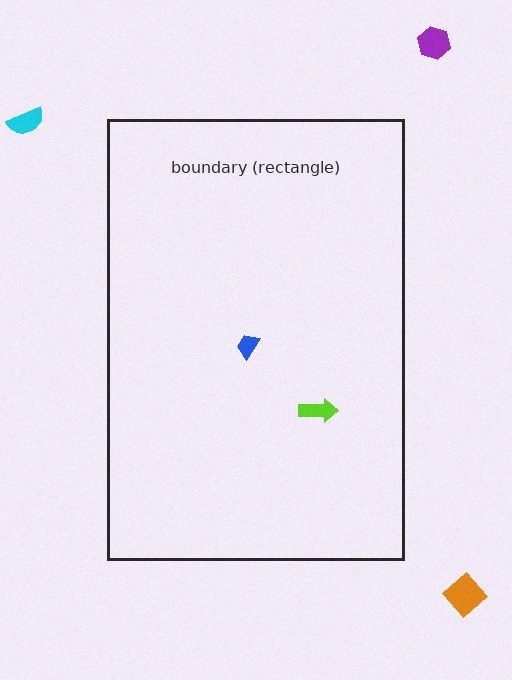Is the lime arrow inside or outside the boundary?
Inside.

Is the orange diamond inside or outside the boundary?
Outside.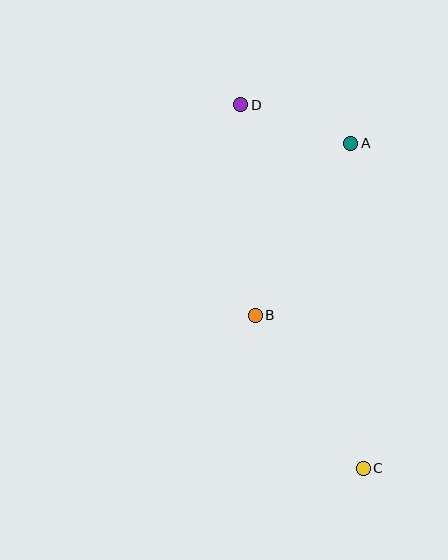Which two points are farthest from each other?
Points C and D are farthest from each other.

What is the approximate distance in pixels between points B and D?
The distance between B and D is approximately 211 pixels.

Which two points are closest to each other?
Points A and D are closest to each other.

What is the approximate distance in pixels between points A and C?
The distance between A and C is approximately 326 pixels.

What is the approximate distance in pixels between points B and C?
The distance between B and C is approximately 188 pixels.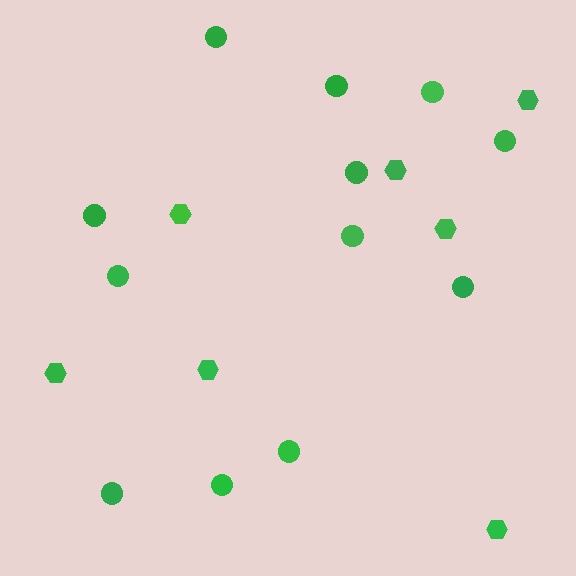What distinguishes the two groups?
There are 2 groups: one group of hexagons (7) and one group of circles (12).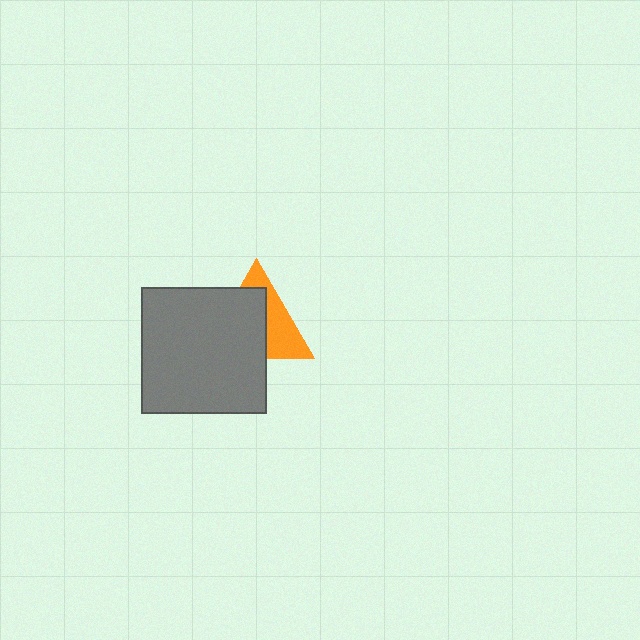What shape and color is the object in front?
The object in front is a gray square.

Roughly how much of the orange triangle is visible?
A small part of it is visible (roughly 41%).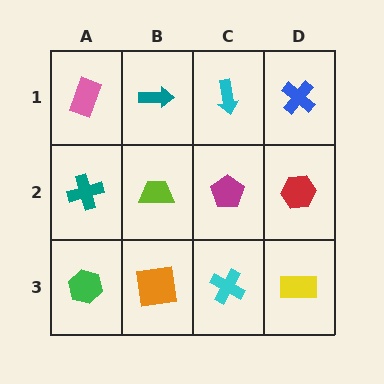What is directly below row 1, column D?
A red hexagon.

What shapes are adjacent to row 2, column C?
A cyan arrow (row 1, column C), a cyan cross (row 3, column C), a lime trapezoid (row 2, column B), a red hexagon (row 2, column D).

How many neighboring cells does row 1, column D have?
2.